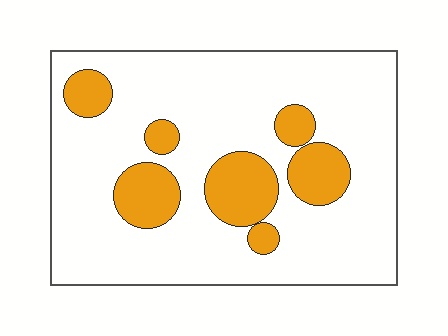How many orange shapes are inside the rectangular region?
7.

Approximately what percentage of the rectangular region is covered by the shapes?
Approximately 20%.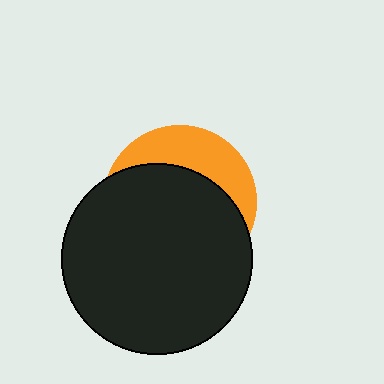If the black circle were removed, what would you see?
You would see the complete orange circle.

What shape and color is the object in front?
The object in front is a black circle.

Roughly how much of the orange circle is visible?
A small part of it is visible (roughly 31%).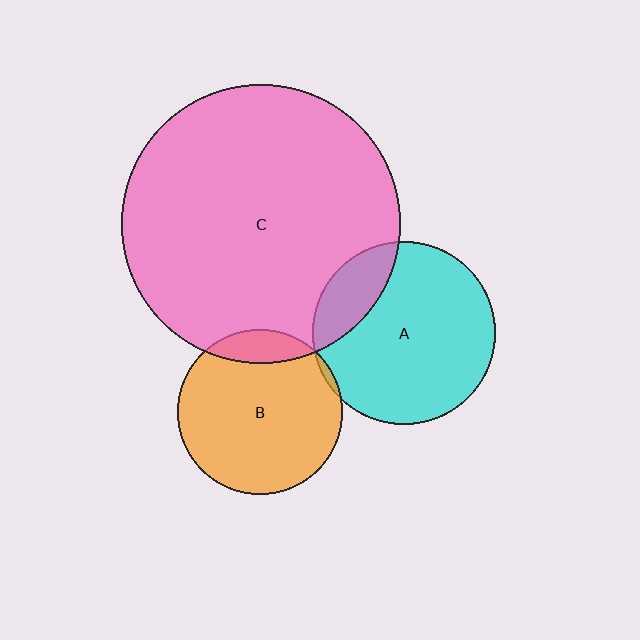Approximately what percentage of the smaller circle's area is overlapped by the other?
Approximately 20%.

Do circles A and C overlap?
Yes.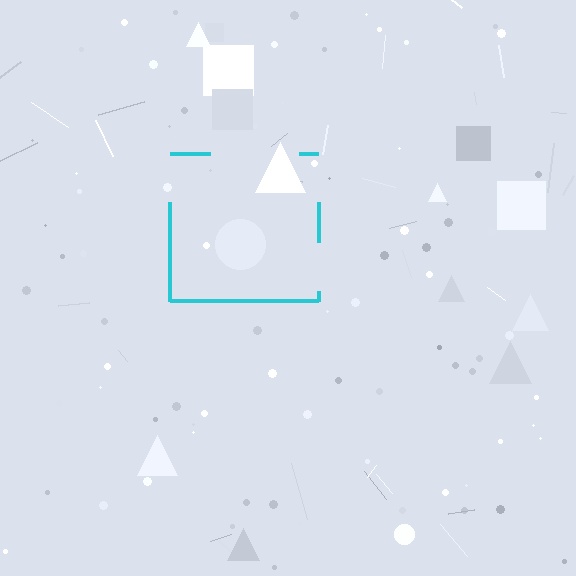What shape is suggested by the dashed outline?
The dashed outline suggests a square.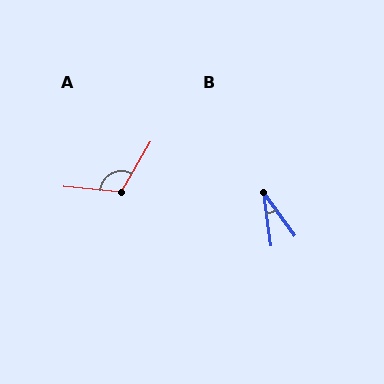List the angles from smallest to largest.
B (28°), A (115°).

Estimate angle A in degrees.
Approximately 115 degrees.